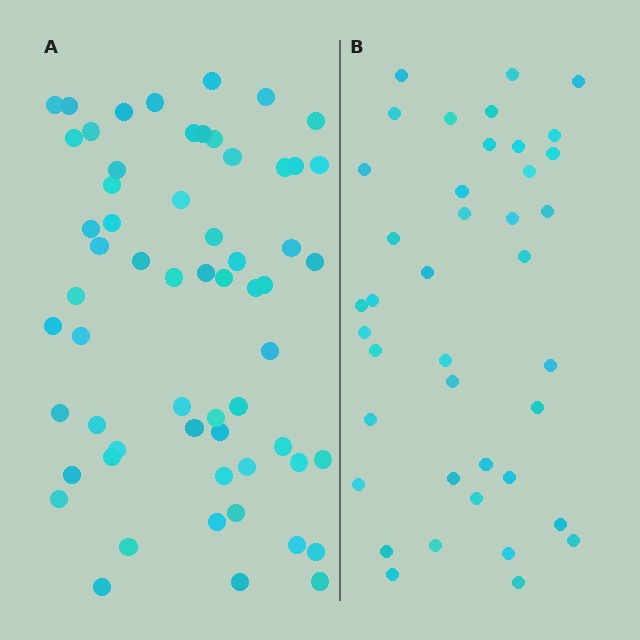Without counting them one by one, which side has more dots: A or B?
Region A (the left region) has more dots.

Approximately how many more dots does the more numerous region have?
Region A has approximately 20 more dots than region B.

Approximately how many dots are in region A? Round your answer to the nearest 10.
About 60 dots.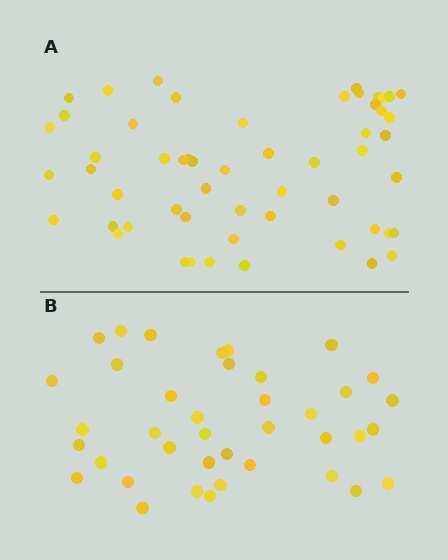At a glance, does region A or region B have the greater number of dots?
Region A (the top region) has more dots.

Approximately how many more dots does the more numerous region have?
Region A has approximately 15 more dots than region B.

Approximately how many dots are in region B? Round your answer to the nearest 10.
About 40 dots. (The exact count is 39, which rounds to 40.)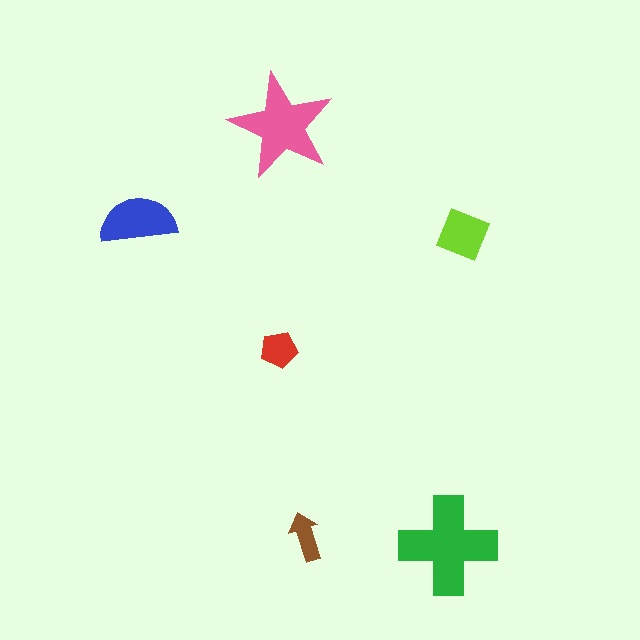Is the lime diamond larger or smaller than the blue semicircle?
Smaller.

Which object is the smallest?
The brown arrow.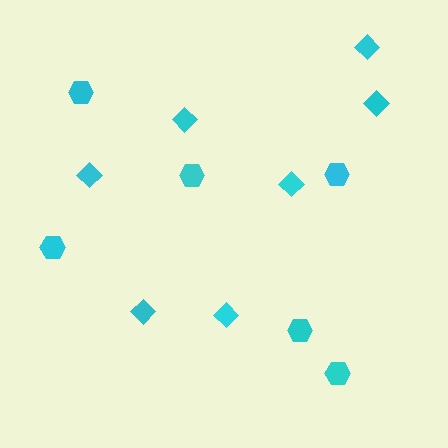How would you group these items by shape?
There are 2 groups: one group of diamonds (7) and one group of hexagons (6).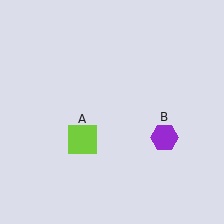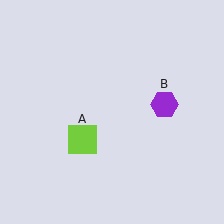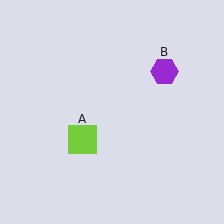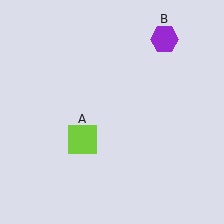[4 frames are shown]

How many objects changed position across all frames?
1 object changed position: purple hexagon (object B).